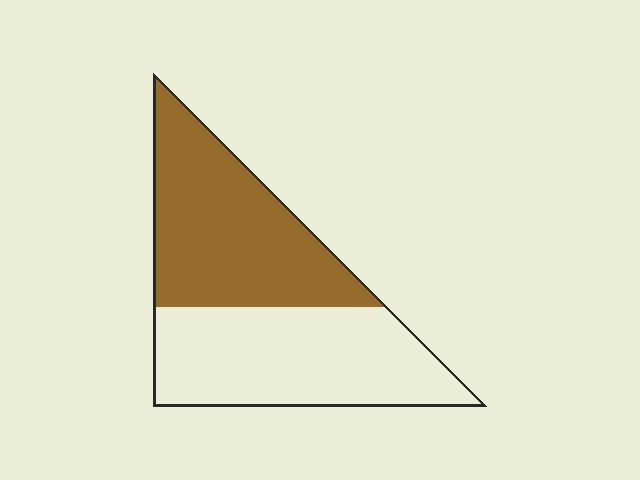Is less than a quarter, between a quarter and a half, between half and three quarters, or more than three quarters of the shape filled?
Between a quarter and a half.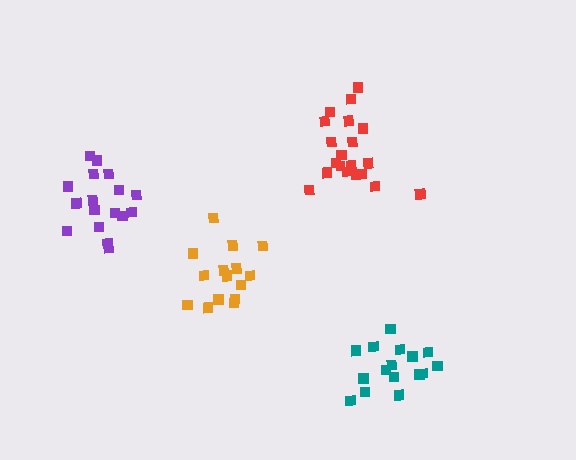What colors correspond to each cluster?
The clusters are colored: red, teal, orange, purple.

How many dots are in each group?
Group 1: 20 dots, Group 2: 16 dots, Group 3: 15 dots, Group 4: 17 dots (68 total).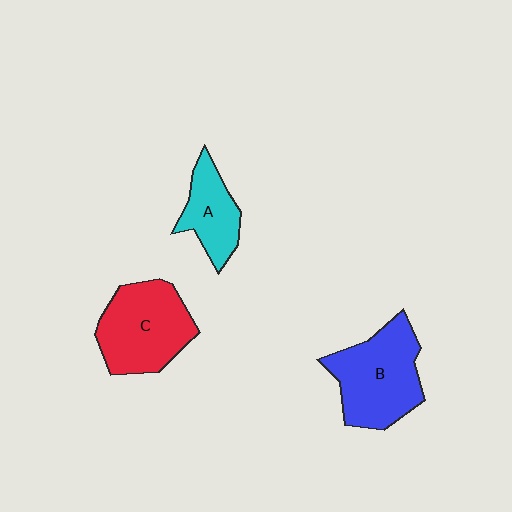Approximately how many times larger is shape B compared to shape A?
Approximately 1.8 times.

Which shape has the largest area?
Shape B (blue).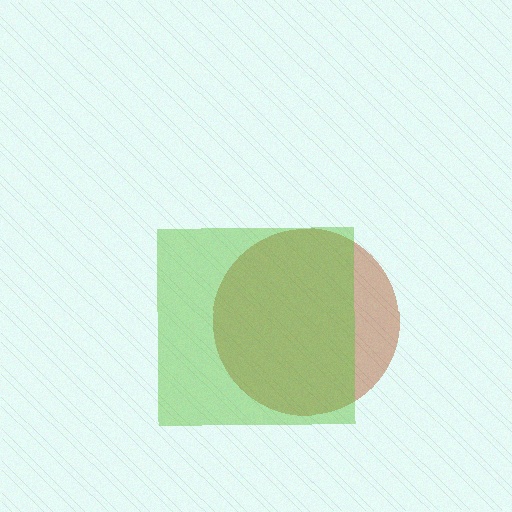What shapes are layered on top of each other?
The layered shapes are: a brown circle, a lime square.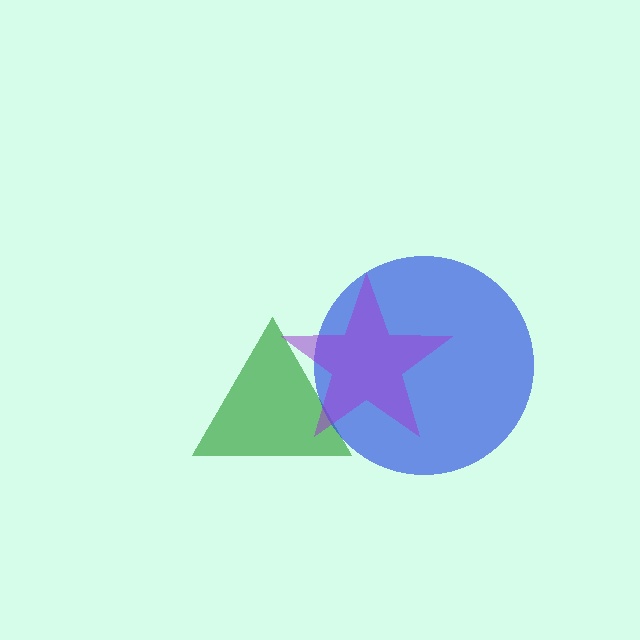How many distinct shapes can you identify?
There are 3 distinct shapes: a green triangle, a blue circle, a purple star.